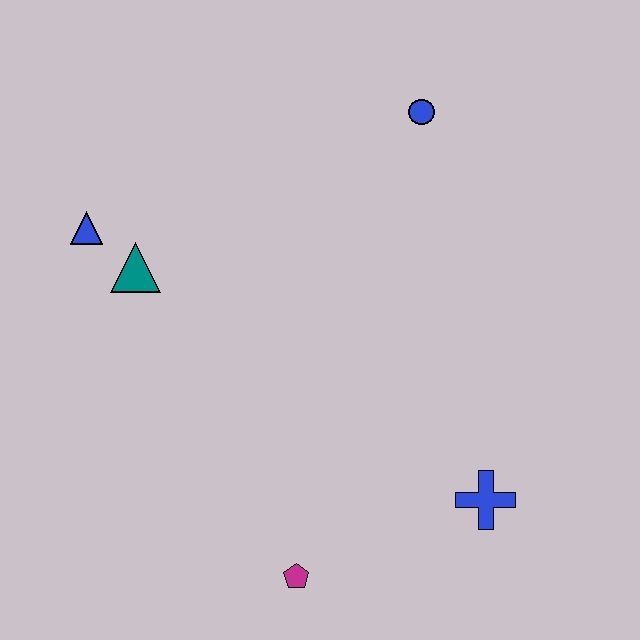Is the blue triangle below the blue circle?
Yes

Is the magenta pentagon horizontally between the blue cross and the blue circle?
No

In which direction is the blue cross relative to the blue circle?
The blue cross is below the blue circle.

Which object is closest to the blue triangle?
The teal triangle is closest to the blue triangle.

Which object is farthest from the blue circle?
The magenta pentagon is farthest from the blue circle.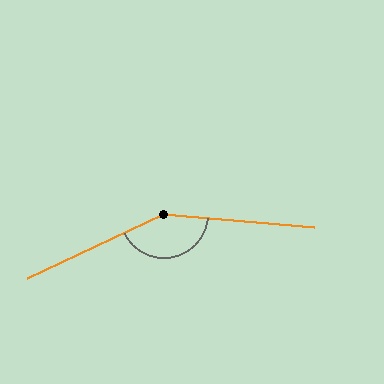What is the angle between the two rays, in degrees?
Approximately 150 degrees.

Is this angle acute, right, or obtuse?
It is obtuse.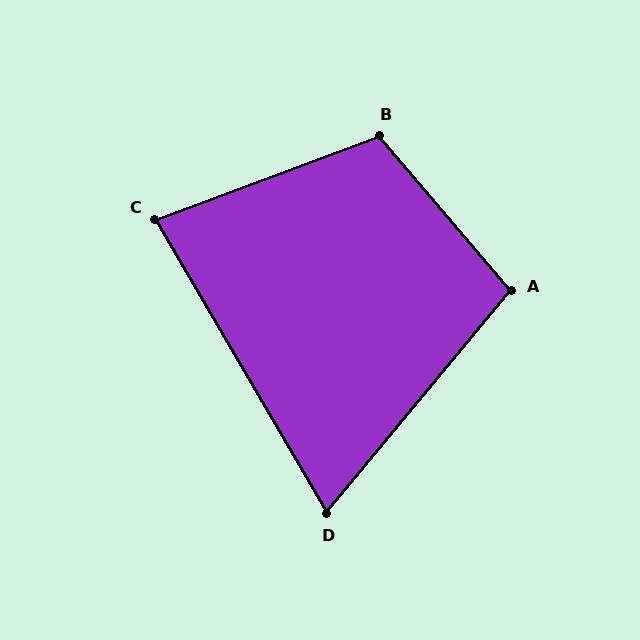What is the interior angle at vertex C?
Approximately 80 degrees (acute).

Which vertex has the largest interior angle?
B, at approximately 110 degrees.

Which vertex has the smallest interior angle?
D, at approximately 70 degrees.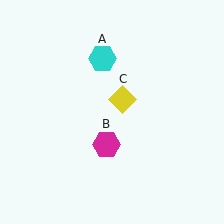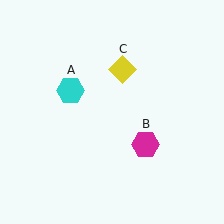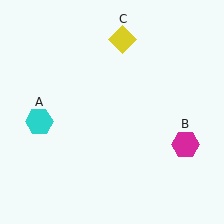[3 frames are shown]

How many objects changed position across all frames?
3 objects changed position: cyan hexagon (object A), magenta hexagon (object B), yellow diamond (object C).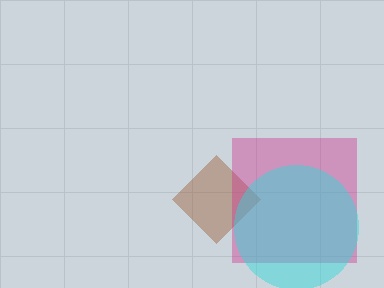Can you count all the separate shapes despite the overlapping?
Yes, there are 3 separate shapes.